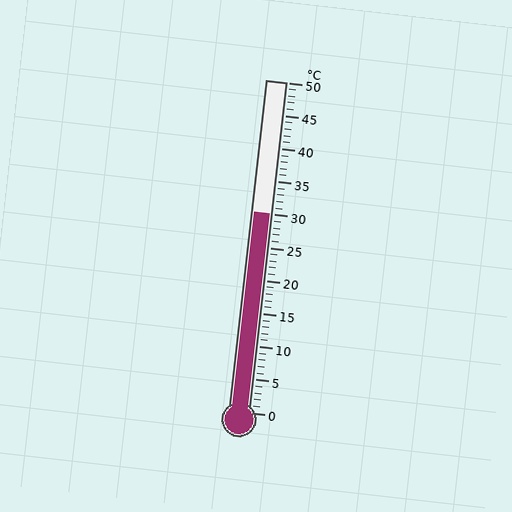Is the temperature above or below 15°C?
The temperature is above 15°C.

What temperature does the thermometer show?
The thermometer shows approximately 30°C.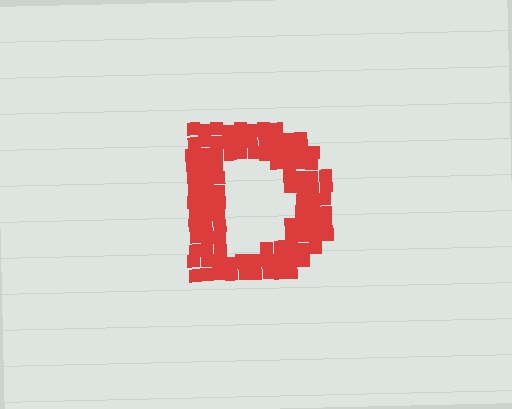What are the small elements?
The small elements are squares.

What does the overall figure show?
The overall figure shows the letter D.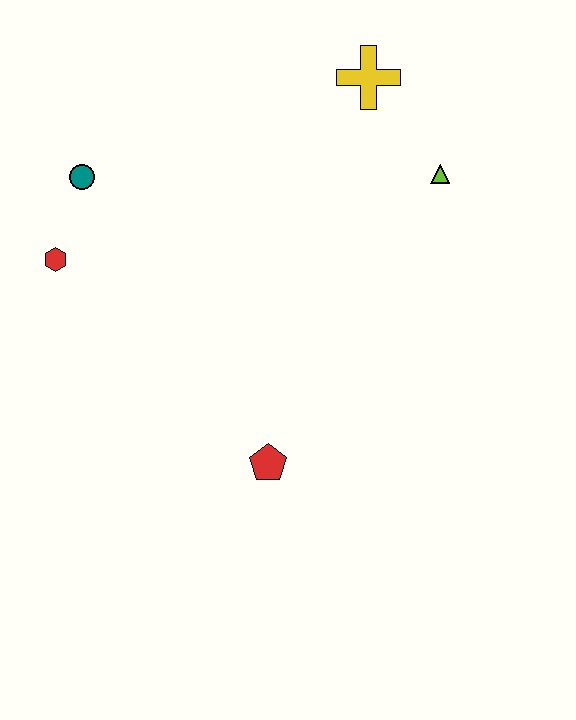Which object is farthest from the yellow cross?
The red pentagon is farthest from the yellow cross.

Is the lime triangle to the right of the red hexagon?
Yes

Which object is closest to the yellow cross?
The lime triangle is closest to the yellow cross.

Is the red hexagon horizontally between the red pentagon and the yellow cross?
No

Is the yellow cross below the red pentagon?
No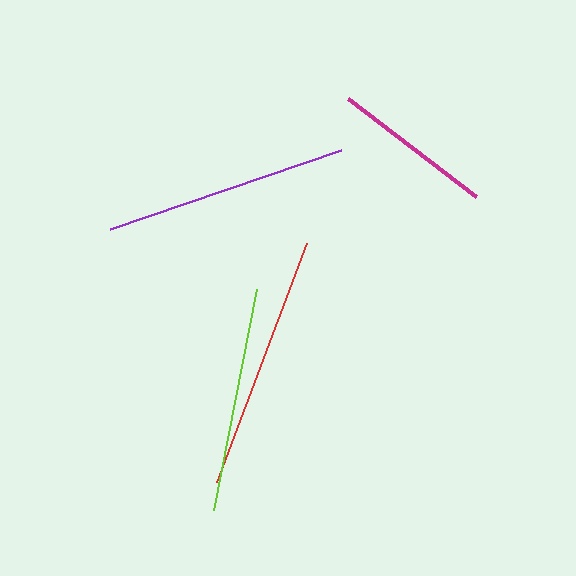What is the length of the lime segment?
The lime segment is approximately 225 pixels long.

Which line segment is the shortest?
The magenta line is the shortest at approximately 162 pixels.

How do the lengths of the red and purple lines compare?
The red and purple lines are approximately the same length.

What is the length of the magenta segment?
The magenta segment is approximately 162 pixels long.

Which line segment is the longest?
The red line is the longest at approximately 256 pixels.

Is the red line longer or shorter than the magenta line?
The red line is longer than the magenta line.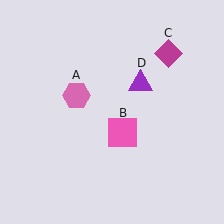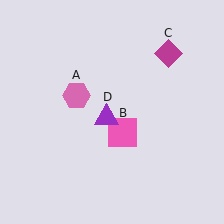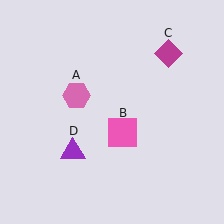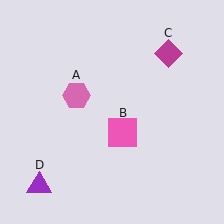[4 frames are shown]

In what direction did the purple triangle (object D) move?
The purple triangle (object D) moved down and to the left.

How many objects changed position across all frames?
1 object changed position: purple triangle (object D).